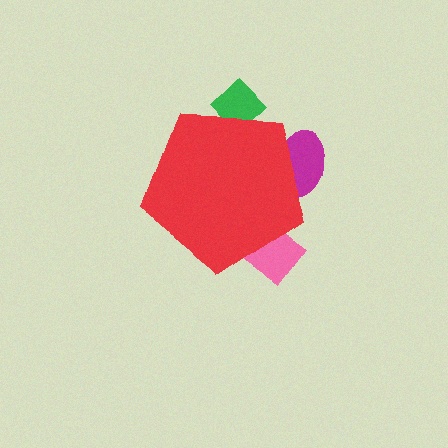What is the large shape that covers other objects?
A red pentagon.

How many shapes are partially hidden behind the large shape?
3 shapes are partially hidden.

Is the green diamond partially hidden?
Yes, the green diamond is partially hidden behind the red pentagon.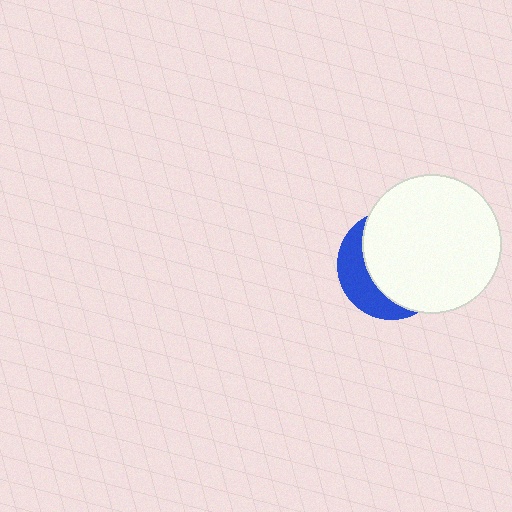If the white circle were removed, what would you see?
You would see the complete blue circle.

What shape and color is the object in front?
The object in front is a white circle.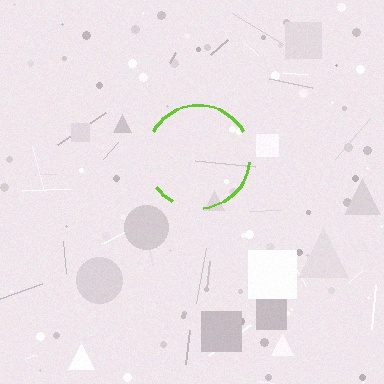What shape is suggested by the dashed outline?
The dashed outline suggests a circle.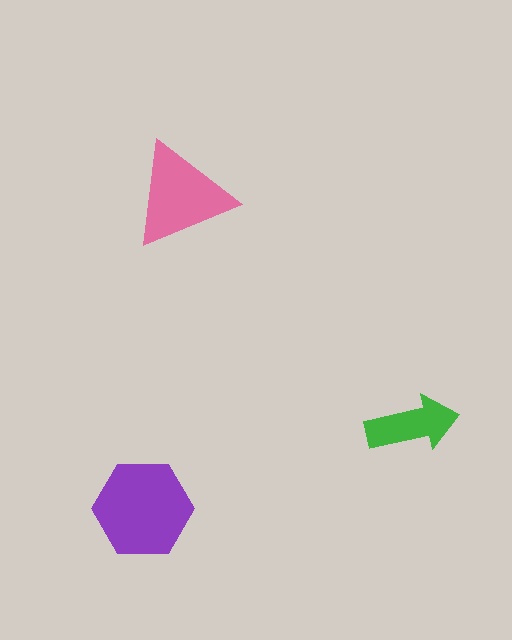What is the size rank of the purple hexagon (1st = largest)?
1st.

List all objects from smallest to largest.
The green arrow, the pink triangle, the purple hexagon.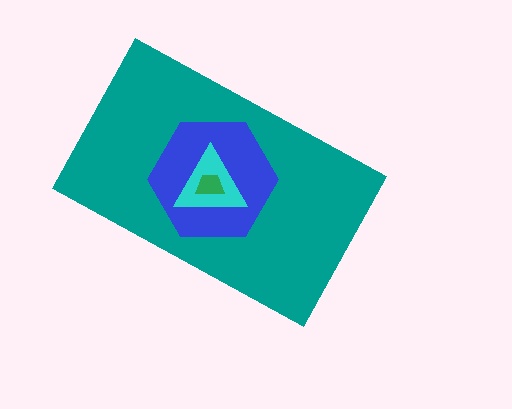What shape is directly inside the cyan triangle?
The green trapezoid.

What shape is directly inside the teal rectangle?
The blue hexagon.